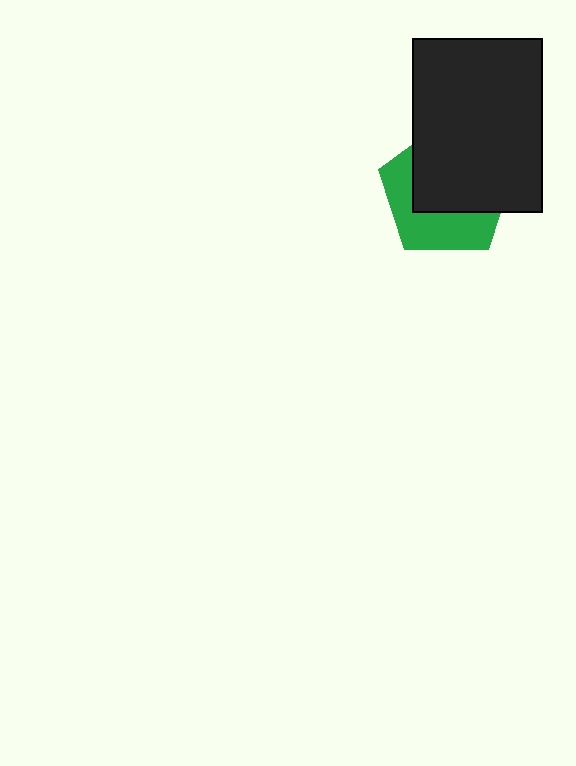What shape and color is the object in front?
The object in front is a black rectangle.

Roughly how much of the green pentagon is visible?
A small part of it is visible (roughly 41%).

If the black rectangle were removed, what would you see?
You would see the complete green pentagon.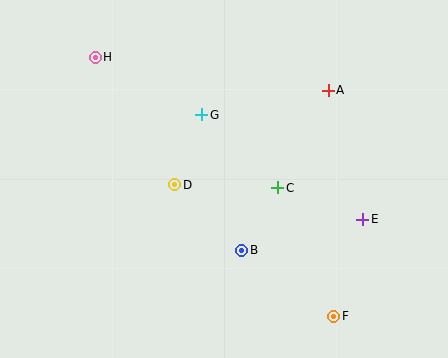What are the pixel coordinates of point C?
Point C is at (278, 188).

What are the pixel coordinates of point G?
Point G is at (202, 115).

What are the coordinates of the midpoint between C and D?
The midpoint between C and D is at (226, 186).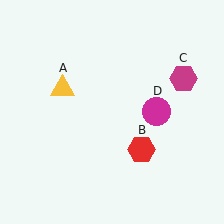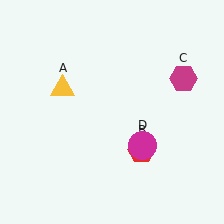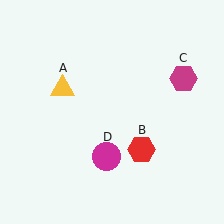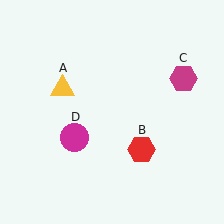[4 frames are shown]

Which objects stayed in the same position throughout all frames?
Yellow triangle (object A) and red hexagon (object B) and magenta hexagon (object C) remained stationary.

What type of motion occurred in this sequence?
The magenta circle (object D) rotated clockwise around the center of the scene.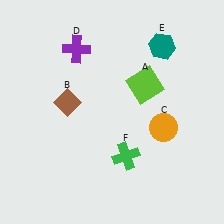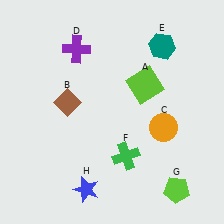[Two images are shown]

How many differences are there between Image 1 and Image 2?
There are 2 differences between the two images.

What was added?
A lime pentagon (G), a blue star (H) were added in Image 2.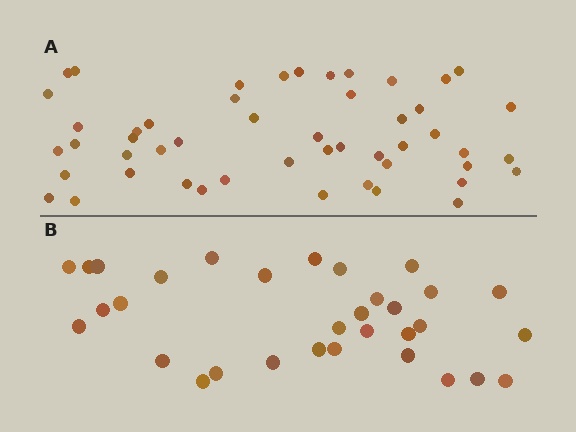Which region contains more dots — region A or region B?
Region A (the top region) has more dots.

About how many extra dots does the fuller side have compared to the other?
Region A has approximately 20 more dots than region B.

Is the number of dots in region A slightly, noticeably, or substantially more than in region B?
Region A has substantially more. The ratio is roughly 1.6 to 1.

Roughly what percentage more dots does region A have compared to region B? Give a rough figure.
About 55% more.